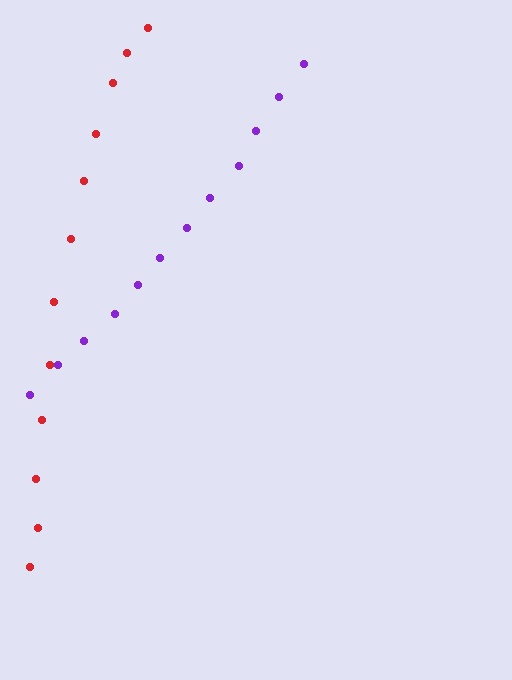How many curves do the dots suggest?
There are 2 distinct paths.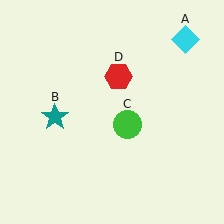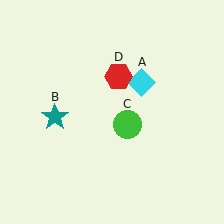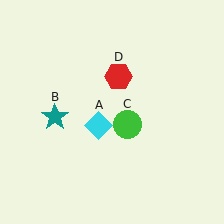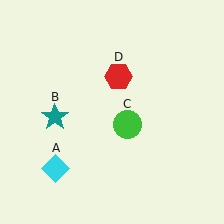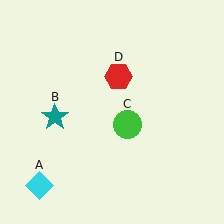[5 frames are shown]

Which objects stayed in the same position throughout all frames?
Teal star (object B) and green circle (object C) and red hexagon (object D) remained stationary.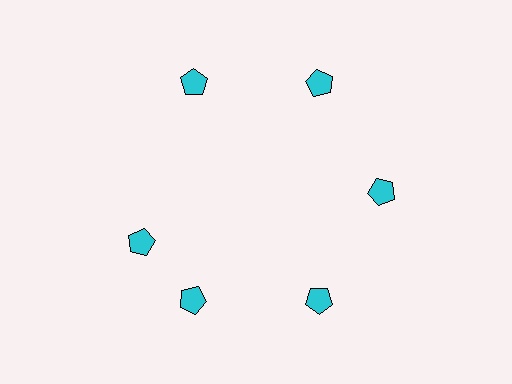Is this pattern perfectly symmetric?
No. The 6 cyan pentagons are arranged in a ring, but one element near the 9 o'clock position is rotated out of alignment along the ring, breaking the 6-fold rotational symmetry.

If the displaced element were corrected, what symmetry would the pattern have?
It would have 6-fold rotational symmetry — the pattern would map onto itself every 60 degrees.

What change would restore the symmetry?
The symmetry would be restored by rotating it back into even spacing with its neighbors so that all 6 pentagons sit at equal angles and equal distance from the center.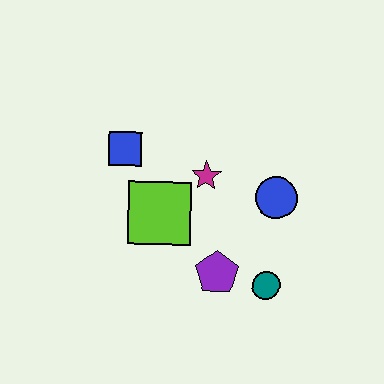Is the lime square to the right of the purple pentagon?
No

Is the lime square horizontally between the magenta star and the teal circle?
No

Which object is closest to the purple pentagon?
The teal circle is closest to the purple pentagon.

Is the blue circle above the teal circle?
Yes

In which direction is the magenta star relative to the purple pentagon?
The magenta star is above the purple pentagon.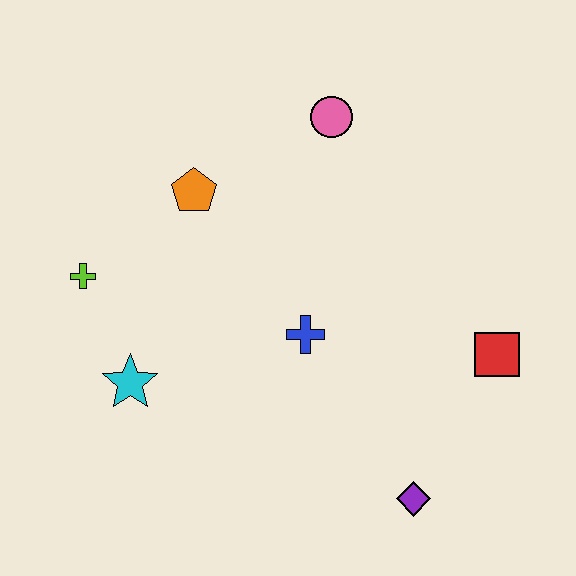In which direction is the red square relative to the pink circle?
The red square is below the pink circle.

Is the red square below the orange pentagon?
Yes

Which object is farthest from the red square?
The lime cross is farthest from the red square.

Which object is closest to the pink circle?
The orange pentagon is closest to the pink circle.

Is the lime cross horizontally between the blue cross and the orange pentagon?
No